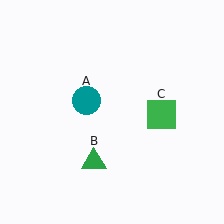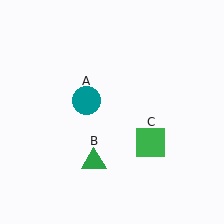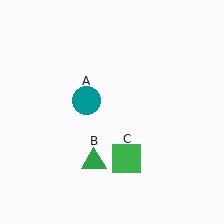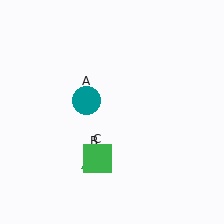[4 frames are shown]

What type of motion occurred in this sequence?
The green square (object C) rotated clockwise around the center of the scene.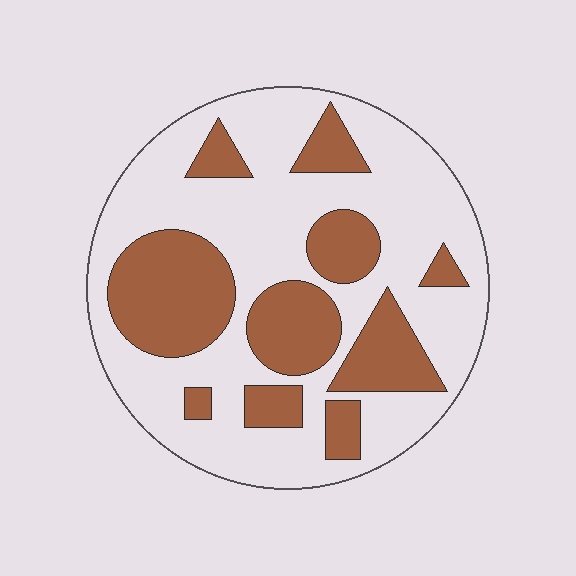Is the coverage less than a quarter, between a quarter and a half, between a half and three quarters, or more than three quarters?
Between a quarter and a half.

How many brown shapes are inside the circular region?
10.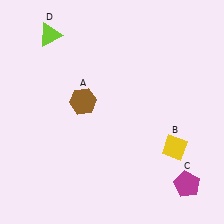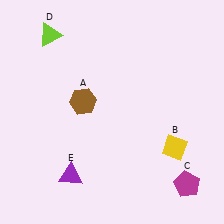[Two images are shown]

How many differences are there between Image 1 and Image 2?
There is 1 difference between the two images.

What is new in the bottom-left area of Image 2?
A purple triangle (E) was added in the bottom-left area of Image 2.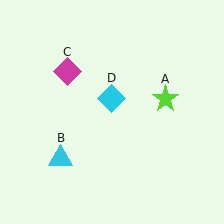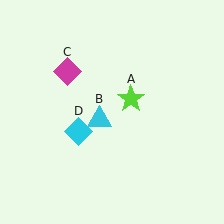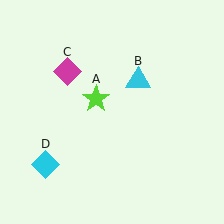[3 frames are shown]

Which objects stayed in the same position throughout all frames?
Magenta diamond (object C) remained stationary.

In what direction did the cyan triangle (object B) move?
The cyan triangle (object B) moved up and to the right.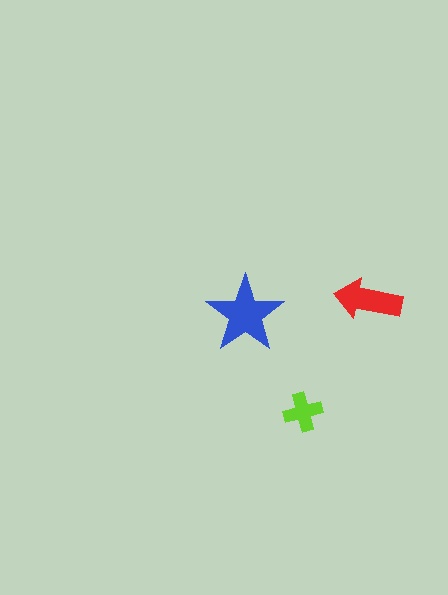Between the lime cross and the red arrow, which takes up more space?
The red arrow.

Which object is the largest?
The blue star.